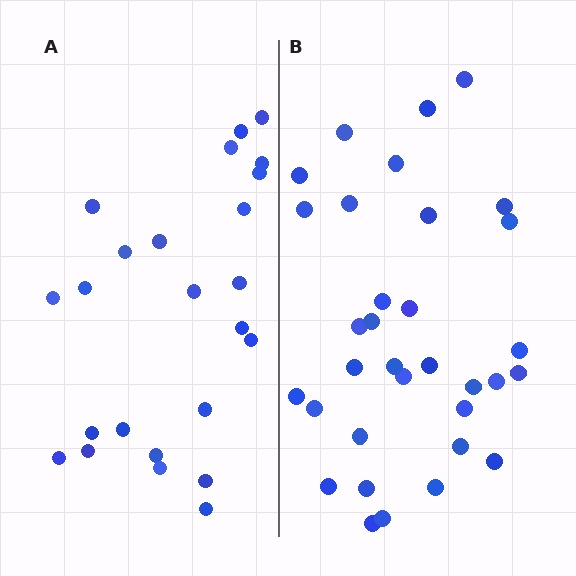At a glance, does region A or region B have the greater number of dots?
Region B (the right region) has more dots.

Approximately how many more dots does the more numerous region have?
Region B has roughly 8 or so more dots than region A.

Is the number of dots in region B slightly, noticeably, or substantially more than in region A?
Region B has noticeably more, but not dramatically so. The ratio is roughly 1.4 to 1.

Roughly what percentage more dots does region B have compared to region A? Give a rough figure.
About 40% more.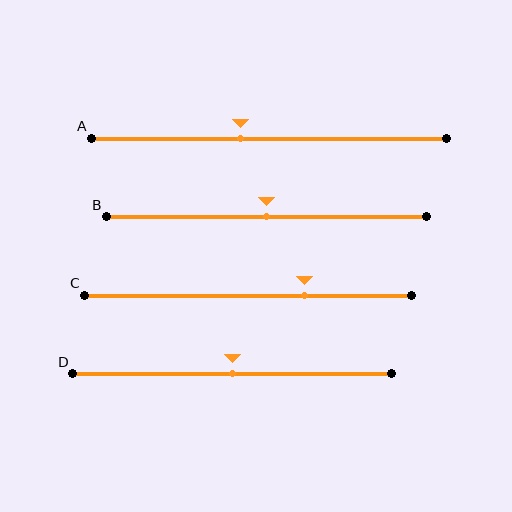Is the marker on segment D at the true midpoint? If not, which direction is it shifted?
Yes, the marker on segment D is at the true midpoint.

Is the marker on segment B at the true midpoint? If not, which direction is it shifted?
Yes, the marker on segment B is at the true midpoint.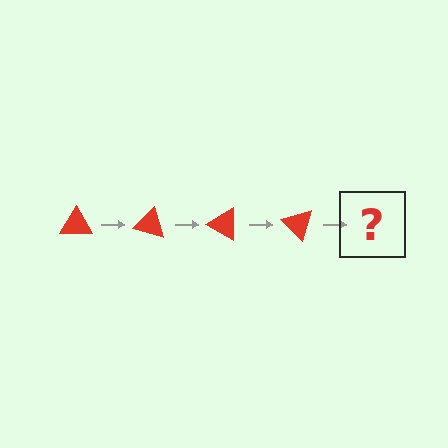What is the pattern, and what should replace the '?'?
The pattern is that the triangle rotates 15 degrees each step. The '?' should be a red triangle rotated 60 degrees.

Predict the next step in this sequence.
The next step is a red triangle rotated 60 degrees.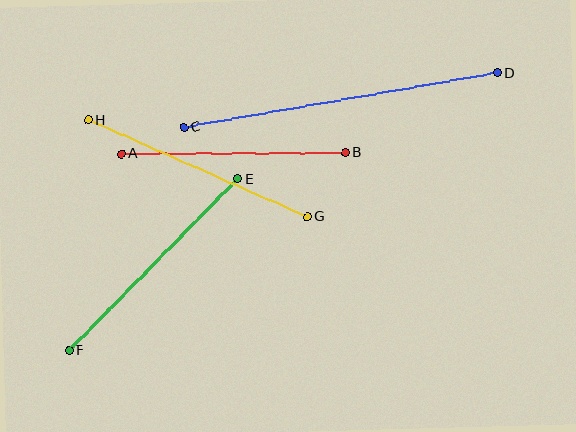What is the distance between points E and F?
The distance is approximately 241 pixels.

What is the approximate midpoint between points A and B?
The midpoint is at approximately (234, 153) pixels.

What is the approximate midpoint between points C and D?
The midpoint is at approximately (341, 100) pixels.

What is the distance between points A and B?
The distance is approximately 224 pixels.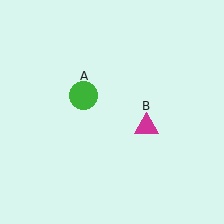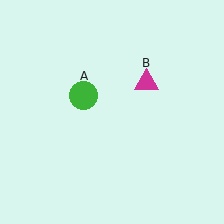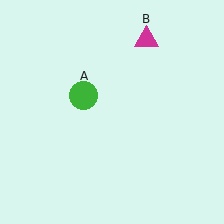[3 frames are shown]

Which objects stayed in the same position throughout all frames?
Green circle (object A) remained stationary.